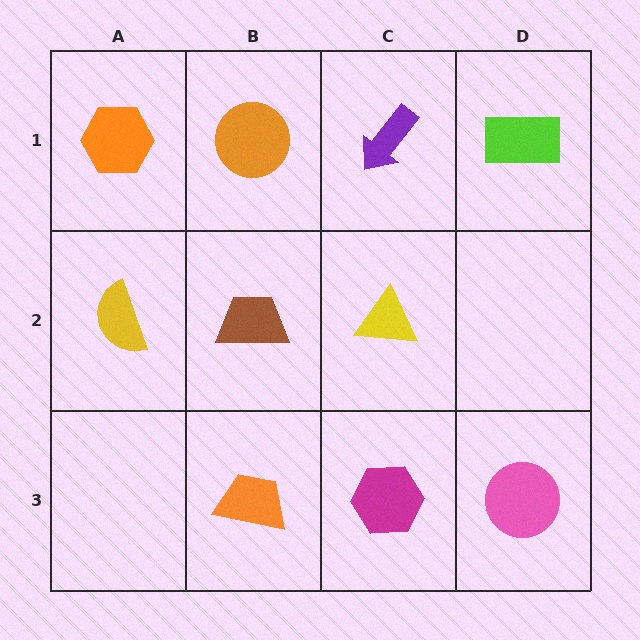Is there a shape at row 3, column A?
No, that cell is empty.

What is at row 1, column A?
An orange hexagon.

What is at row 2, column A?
A yellow semicircle.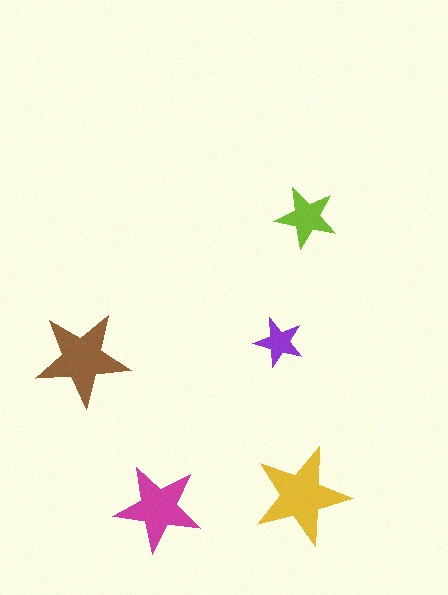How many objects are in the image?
There are 5 objects in the image.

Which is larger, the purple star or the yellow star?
The yellow one.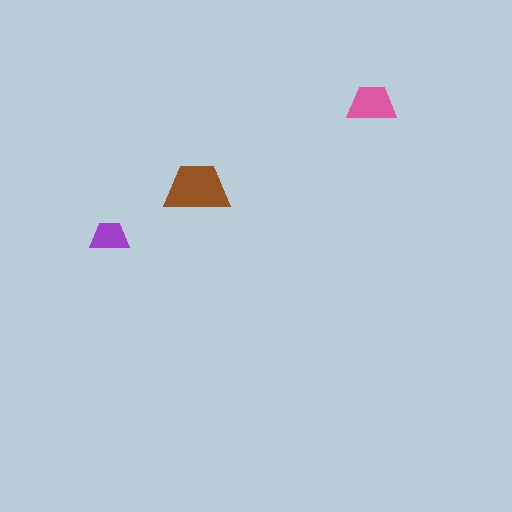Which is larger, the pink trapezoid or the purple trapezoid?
The pink one.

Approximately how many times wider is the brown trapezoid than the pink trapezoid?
About 1.5 times wider.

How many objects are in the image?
There are 3 objects in the image.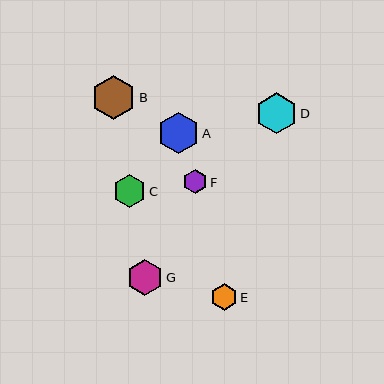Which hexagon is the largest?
Hexagon B is the largest with a size of approximately 44 pixels.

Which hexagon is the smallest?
Hexagon F is the smallest with a size of approximately 24 pixels.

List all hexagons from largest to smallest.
From largest to smallest: B, A, D, G, C, E, F.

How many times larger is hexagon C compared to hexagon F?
Hexagon C is approximately 1.4 times the size of hexagon F.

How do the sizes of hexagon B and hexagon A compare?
Hexagon B and hexagon A are approximately the same size.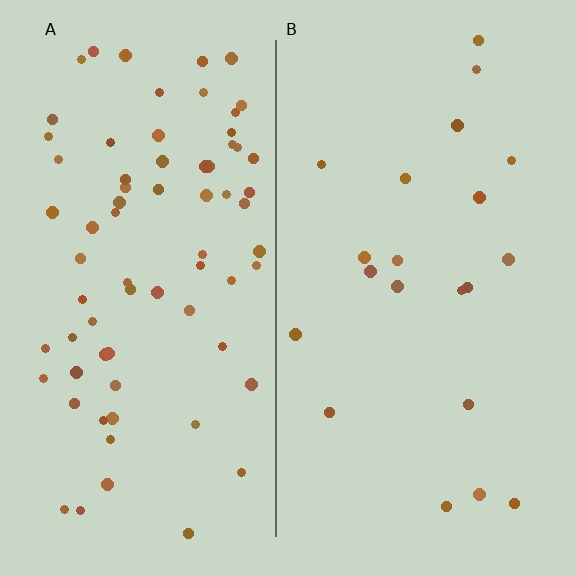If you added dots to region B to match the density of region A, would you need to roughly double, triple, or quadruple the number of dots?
Approximately triple.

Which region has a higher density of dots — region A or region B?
A (the left).